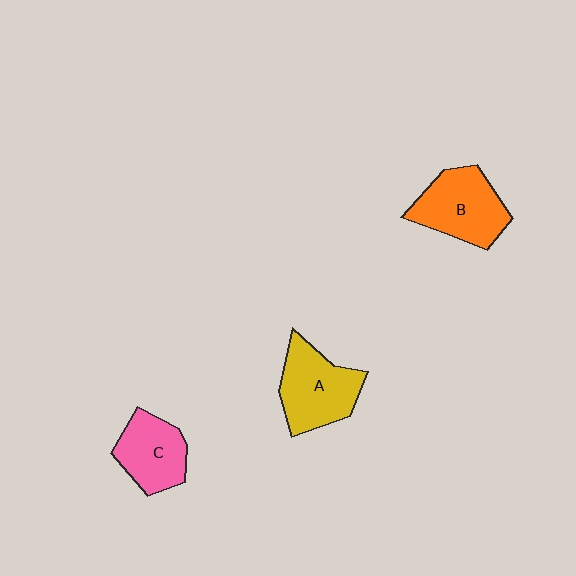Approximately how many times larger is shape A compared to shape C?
Approximately 1.2 times.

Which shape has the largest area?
Shape A (yellow).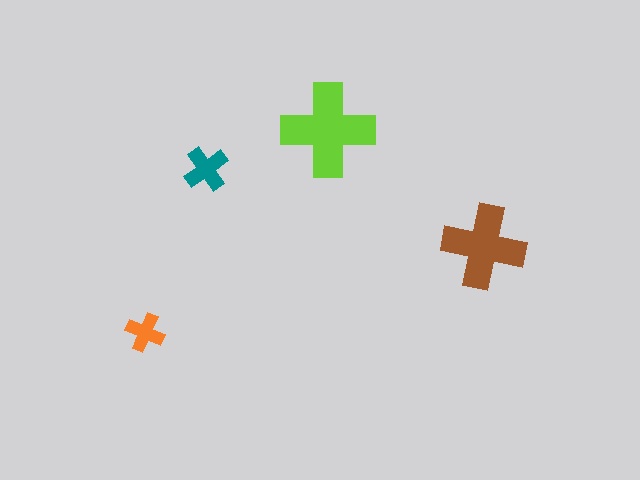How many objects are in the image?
There are 4 objects in the image.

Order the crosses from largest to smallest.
the lime one, the brown one, the teal one, the orange one.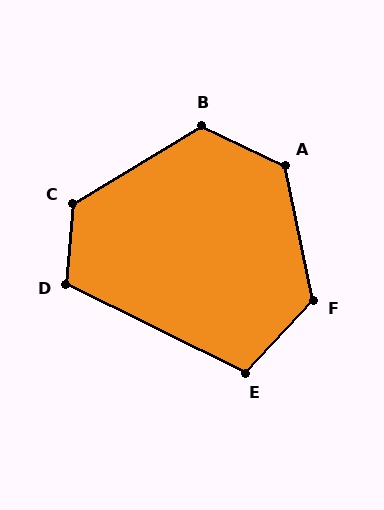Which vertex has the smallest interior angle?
E, at approximately 107 degrees.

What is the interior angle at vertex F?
Approximately 125 degrees (obtuse).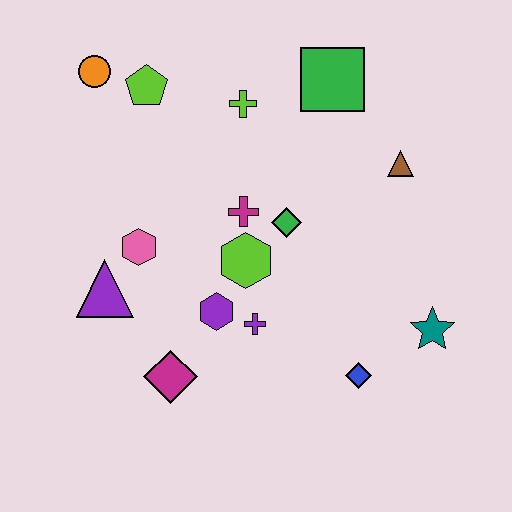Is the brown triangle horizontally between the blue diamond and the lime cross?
No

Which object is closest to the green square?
The lime cross is closest to the green square.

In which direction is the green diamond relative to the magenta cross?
The green diamond is to the right of the magenta cross.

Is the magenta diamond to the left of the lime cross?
Yes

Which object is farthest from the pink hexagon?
The teal star is farthest from the pink hexagon.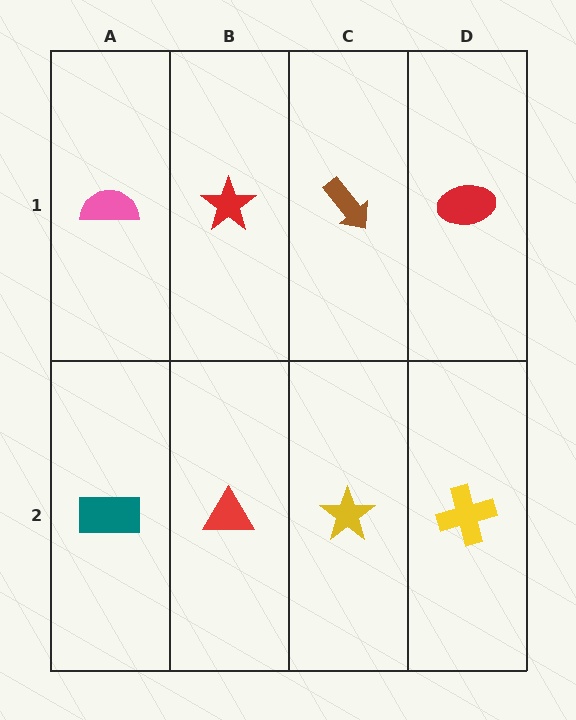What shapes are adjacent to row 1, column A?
A teal rectangle (row 2, column A), a red star (row 1, column B).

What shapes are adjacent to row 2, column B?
A red star (row 1, column B), a teal rectangle (row 2, column A), a yellow star (row 2, column C).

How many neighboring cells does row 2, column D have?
2.